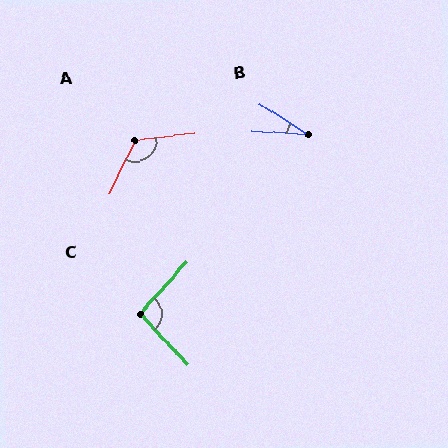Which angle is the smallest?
B, at approximately 29 degrees.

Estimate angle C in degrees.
Approximately 95 degrees.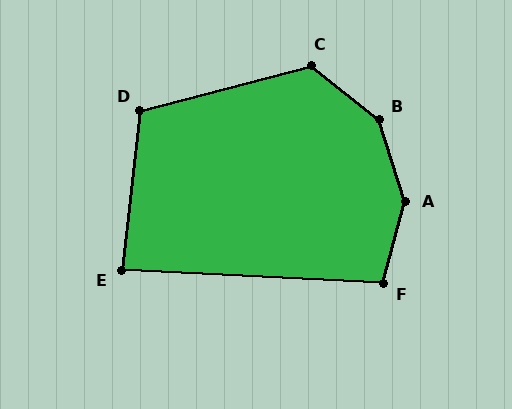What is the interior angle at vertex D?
Approximately 111 degrees (obtuse).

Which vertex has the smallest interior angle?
E, at approximately 86 degrees.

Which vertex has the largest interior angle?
A, at approximately 147 degrees.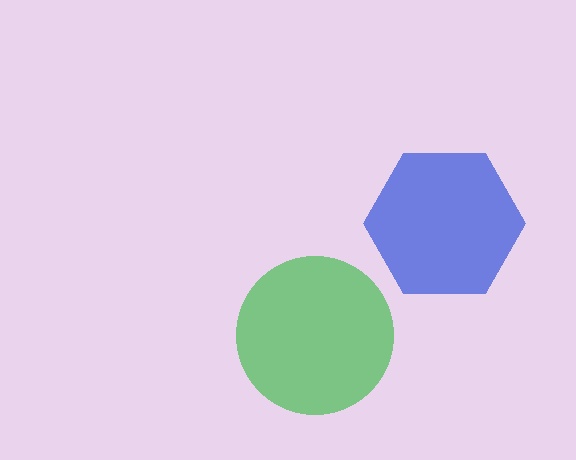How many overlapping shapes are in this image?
There are 2 overlapping shapes in the image.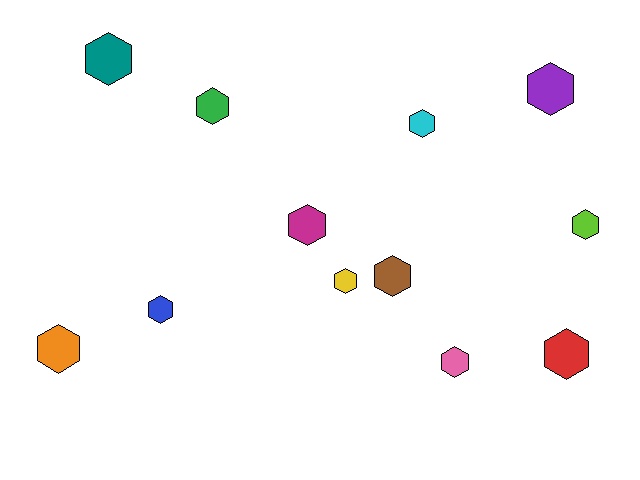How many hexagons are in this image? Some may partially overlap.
There are 12 hexagons.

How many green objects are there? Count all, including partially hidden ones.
There is 1 green object.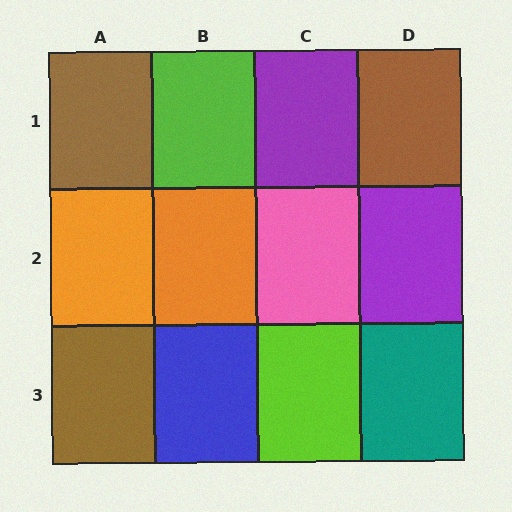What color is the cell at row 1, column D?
Brown.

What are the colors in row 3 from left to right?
Brown, blue, lime, teal.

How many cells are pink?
1 cell is pink.